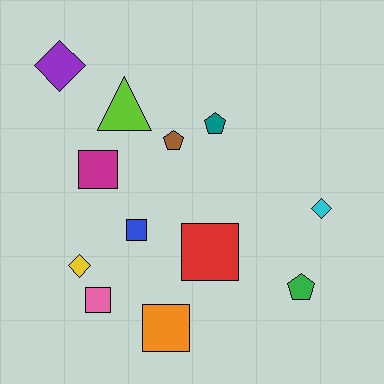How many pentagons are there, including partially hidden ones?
There are 3 pentagons.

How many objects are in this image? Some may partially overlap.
There are 12 objects.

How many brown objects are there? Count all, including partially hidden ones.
There is 1 brown object.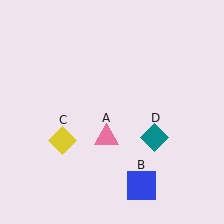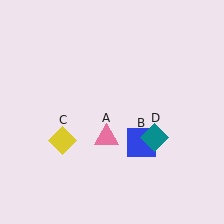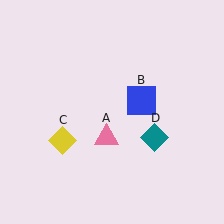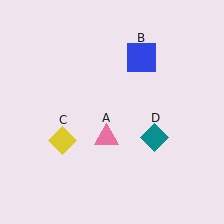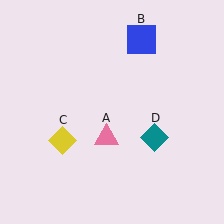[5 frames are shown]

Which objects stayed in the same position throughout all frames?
Pink triangle (object A) and yellow diamond (object C) and teal diamond (object D) remained stationary.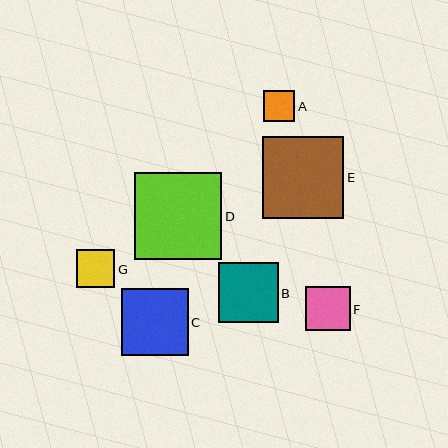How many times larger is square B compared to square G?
Square B is approximately 1.6 times the size of square G.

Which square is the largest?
Square D is the largest with a size of approximately 87 pixels.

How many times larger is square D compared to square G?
Square D is approximately 2.3 times the size of square G.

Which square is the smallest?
Square A is the smallest with a size of approximately 31 pixels.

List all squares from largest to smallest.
From largest to smallest: D, E, C, B, F, G, A.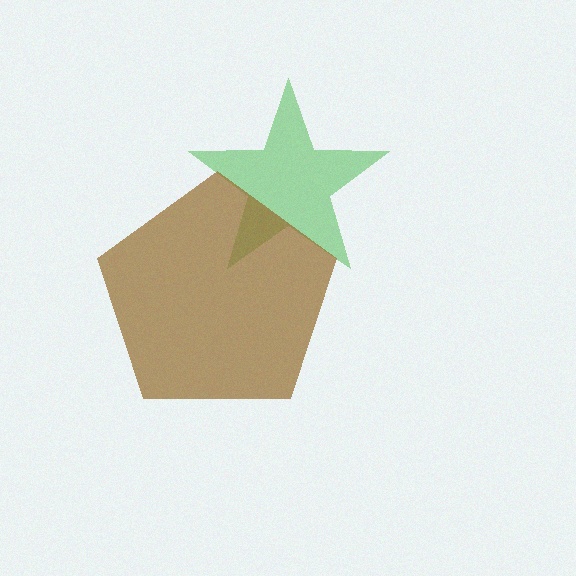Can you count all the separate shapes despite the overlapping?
Yes, there are 2 separate shapes.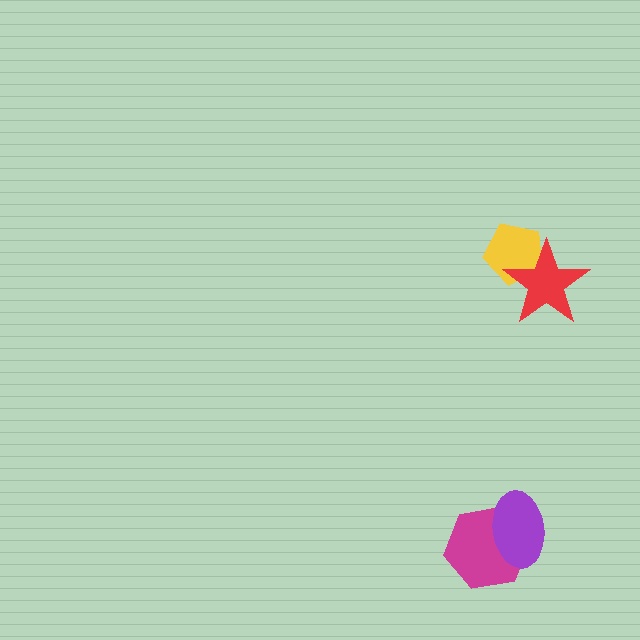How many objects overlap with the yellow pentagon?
1 object overlaps with the yellow pentagon.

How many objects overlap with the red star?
1 object overlaps with the red star.